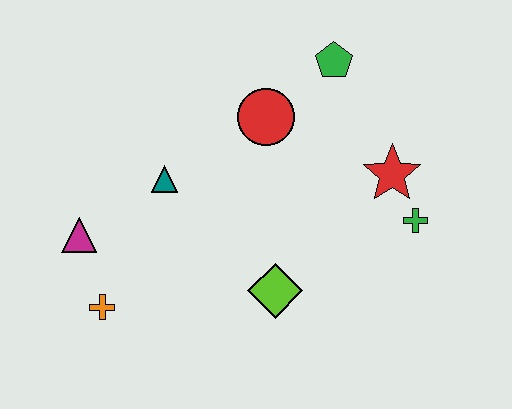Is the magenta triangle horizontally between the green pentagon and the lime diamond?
No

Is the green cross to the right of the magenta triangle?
Yes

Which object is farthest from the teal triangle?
The green cross is farthest from the teal triangle.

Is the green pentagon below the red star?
No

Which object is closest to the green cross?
The red star is closest to the green cross.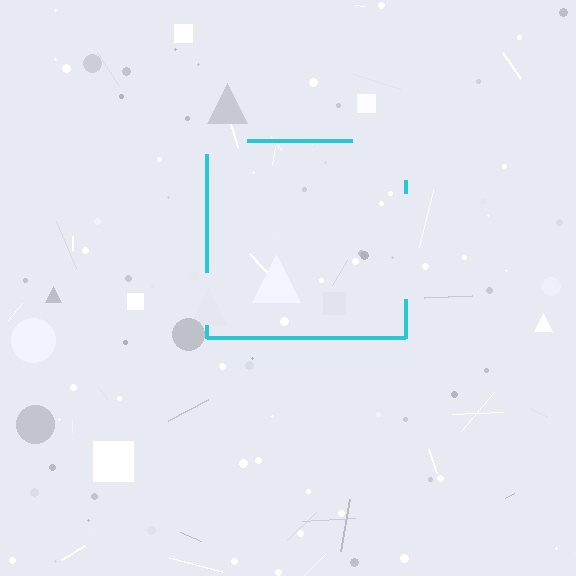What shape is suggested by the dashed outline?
The dashed outline suggests a square.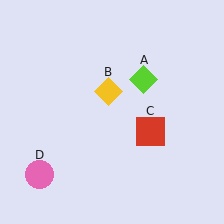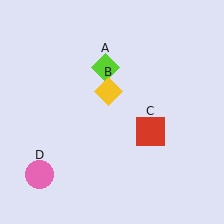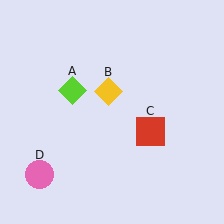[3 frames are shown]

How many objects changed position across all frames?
1 object changed position: lime diamond (object A).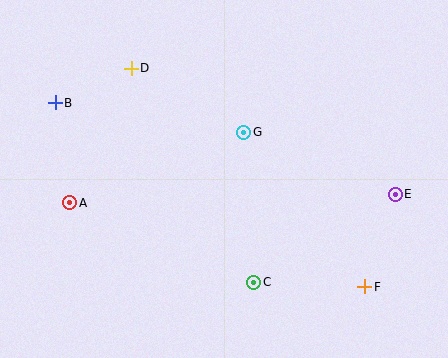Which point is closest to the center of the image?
Point G at (244, 132) is closest to the center.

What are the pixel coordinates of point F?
Point F is at (365, 287).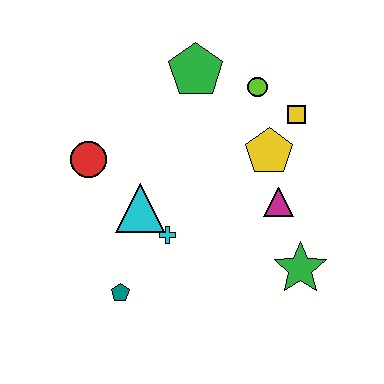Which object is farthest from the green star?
The red circle is farthest from the green star.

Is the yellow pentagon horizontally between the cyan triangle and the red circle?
No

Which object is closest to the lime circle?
The yellow square is closest to the lime circle.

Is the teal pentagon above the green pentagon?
No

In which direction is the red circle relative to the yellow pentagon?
The red circle is to the left of the yellow pentagon.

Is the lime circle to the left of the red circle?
No